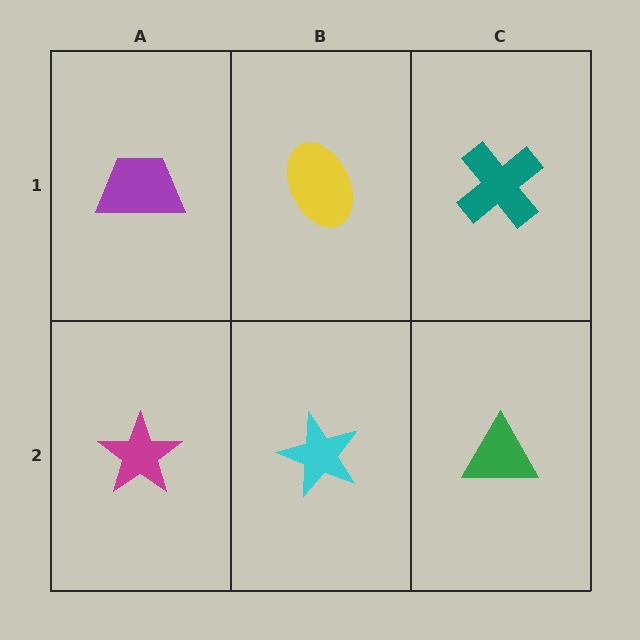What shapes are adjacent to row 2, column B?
A yellow ellipse (row 1, column B), a magenta star (row 2, column A), a green triangle (row 2, column C).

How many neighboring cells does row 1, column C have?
2.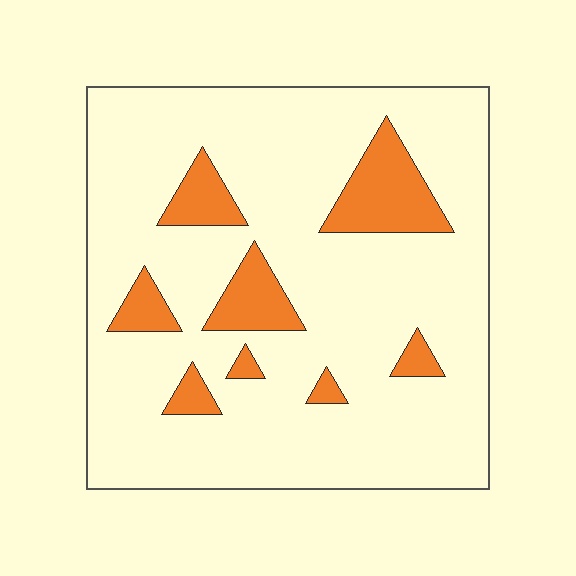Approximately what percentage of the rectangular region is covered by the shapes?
Approximately 15%.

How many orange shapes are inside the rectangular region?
8.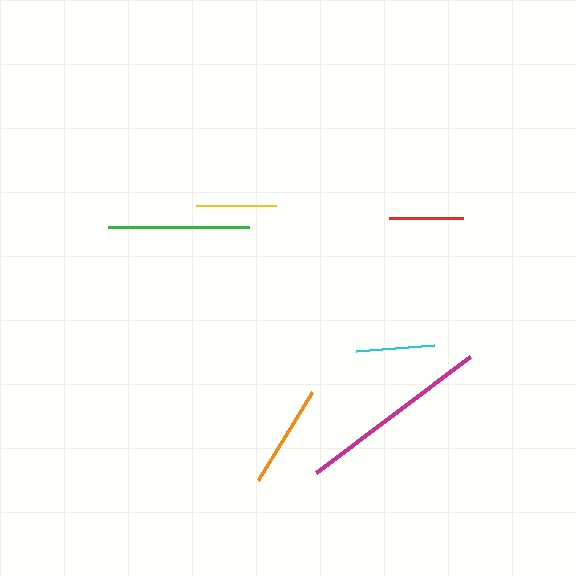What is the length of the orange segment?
The orange segment is approximately 104 pixels long.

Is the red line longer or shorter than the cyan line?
The cyan line is longer than the red line.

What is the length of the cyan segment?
The cyan segment is approximately 78 pixels long.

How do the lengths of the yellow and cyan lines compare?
The yellow and cyan lines are approximately the same length.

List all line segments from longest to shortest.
From longest to shortest: magenta, green, orange, yellow, cyan, red.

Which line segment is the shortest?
The red line is the shortest at approximately 74 pixels.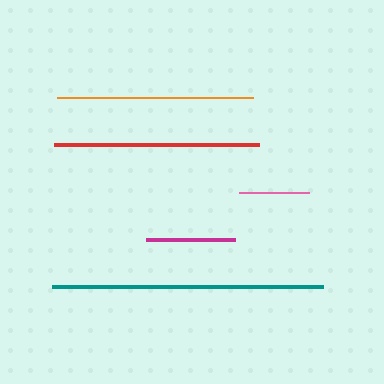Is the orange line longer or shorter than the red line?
The red line is longer than the orange line.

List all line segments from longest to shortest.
From longest to shortest: teal, red, orange, magenta, pink.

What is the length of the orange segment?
The orange segment is approximately 196 pixels long.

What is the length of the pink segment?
The pink segment is approximately 69 pixels long.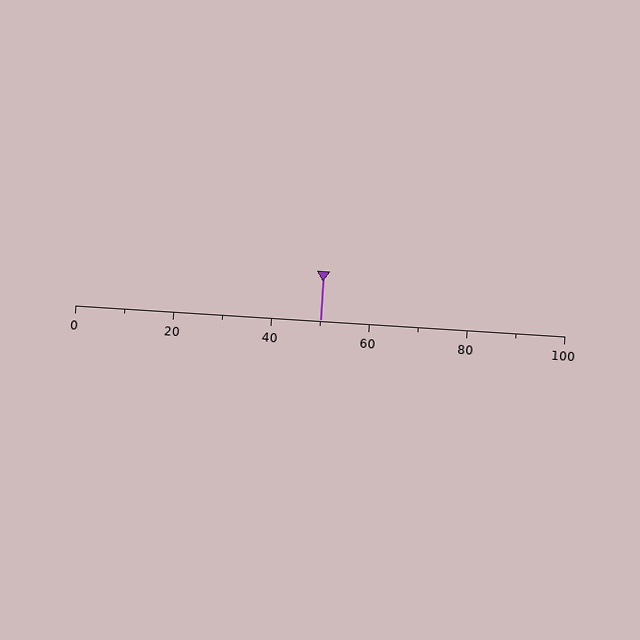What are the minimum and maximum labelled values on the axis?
The axis runs from 0 to 100.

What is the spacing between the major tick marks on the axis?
The major ticks are spaced 20 apart.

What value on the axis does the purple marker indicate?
The marker indicates approximately 50.